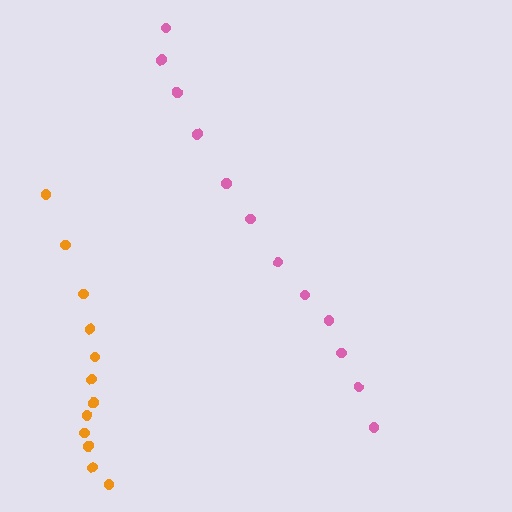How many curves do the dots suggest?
There are 2 distinct paths.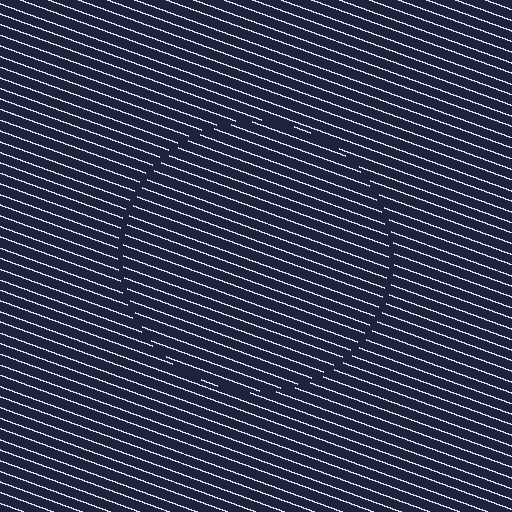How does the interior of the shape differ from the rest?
The interior of the shape contains the same grating, shifted by half a period — the contour is defined by the phase discontinuity where line-ends from the inner and outer gratings abut.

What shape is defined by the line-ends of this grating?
An illusory circle. The interior of the shape contains the same grating, shifted by half a period — the contour is defined by the phase discontinuity where line-ends from the inner and outer gratings abut.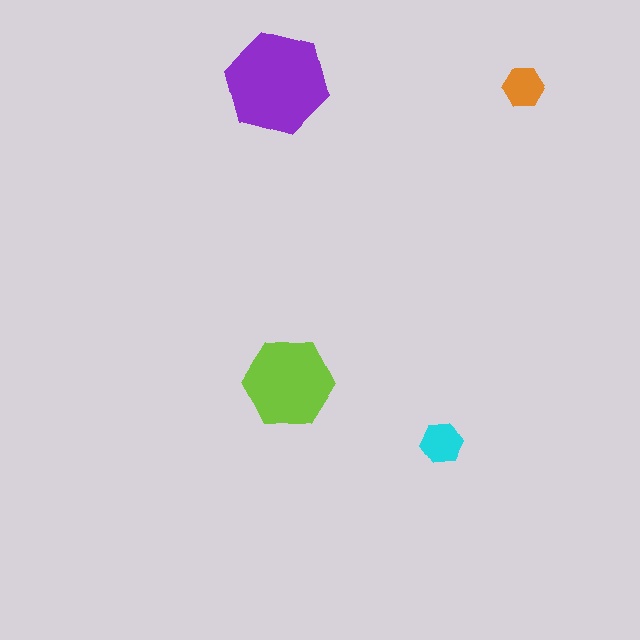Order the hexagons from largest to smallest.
the purple one, the lime one, the cyan one, the orange one.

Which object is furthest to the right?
The orange hexagon is rightmost.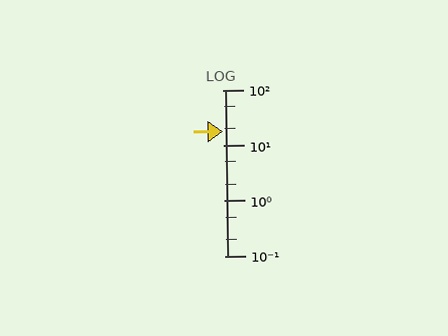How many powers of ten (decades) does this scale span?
The scale spans 3 decades, from 0.1 to 100.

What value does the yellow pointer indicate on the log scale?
The pointer indicates approximately 18.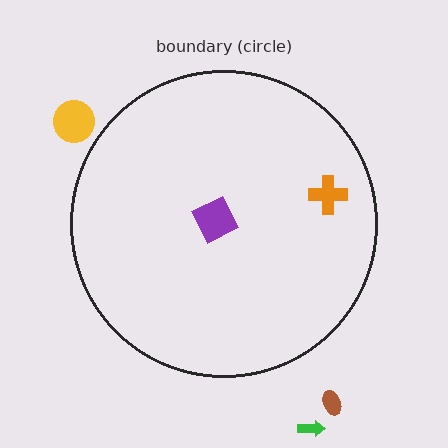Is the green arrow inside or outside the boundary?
Outside.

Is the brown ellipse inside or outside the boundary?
Outside.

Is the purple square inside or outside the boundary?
Inside.